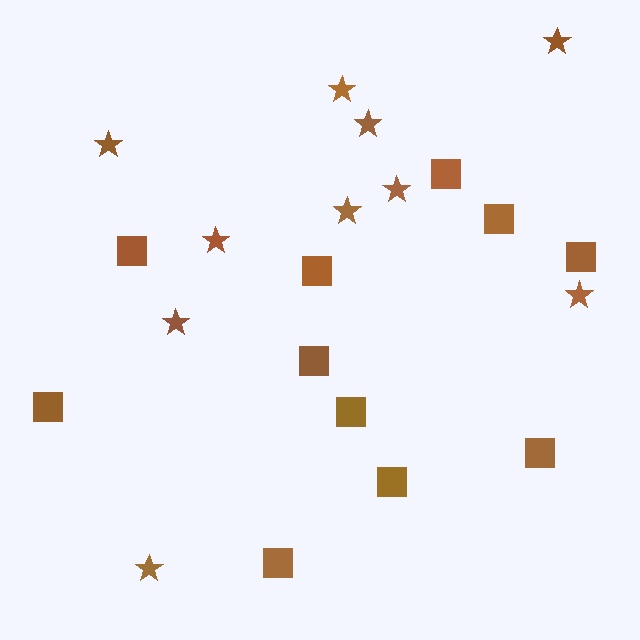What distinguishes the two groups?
There are 2 groups: one group of stars (10) and one group of squares (11).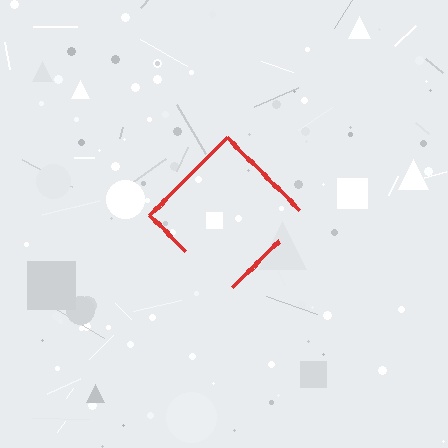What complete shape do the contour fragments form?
The contour fragments form a diamond.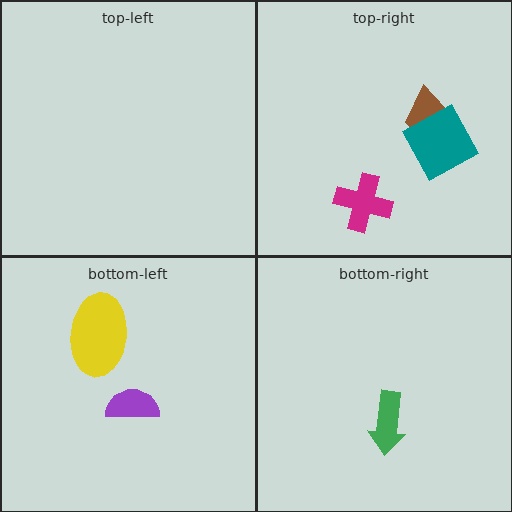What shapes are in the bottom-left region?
The purple semicircle, the yellow ellipse.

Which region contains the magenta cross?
The top-right region.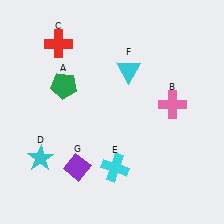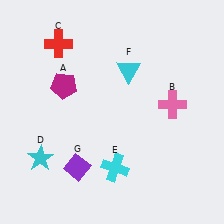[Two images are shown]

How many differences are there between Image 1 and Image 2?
There is 1 difference between the two images.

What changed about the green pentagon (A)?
In Image 1, A is green. In Image 2, it changed to magenta.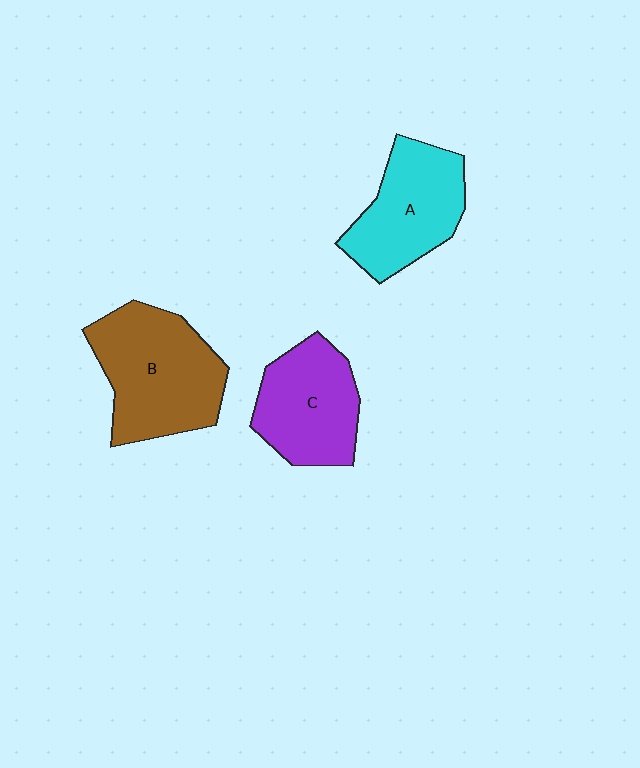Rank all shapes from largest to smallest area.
From largest to smallest: B (brown), A (cyan), C (purple).